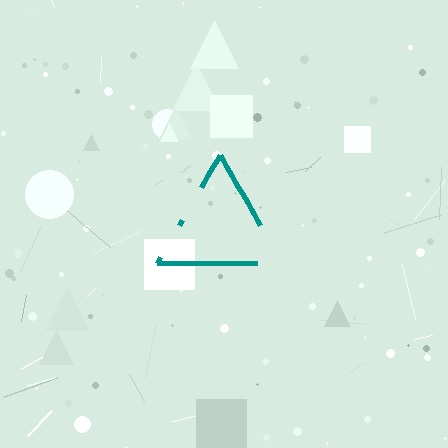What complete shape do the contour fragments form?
The contour fragments form a triangle.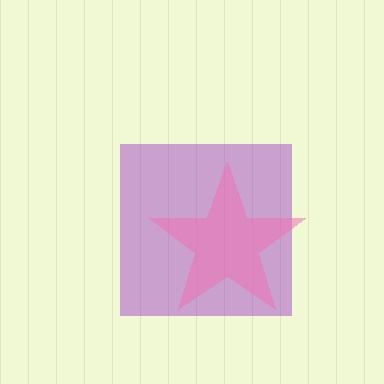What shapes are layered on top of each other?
The layered shapes are: a purple square, a pink star.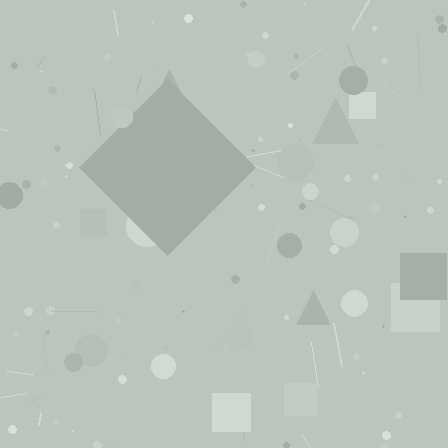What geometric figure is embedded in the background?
A diamond is embedded in the background.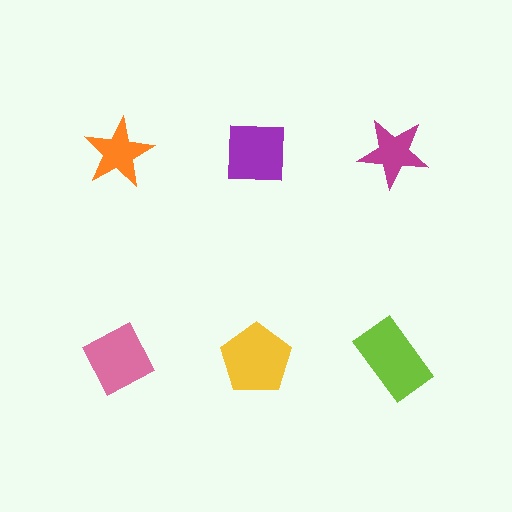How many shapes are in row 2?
3 shapes.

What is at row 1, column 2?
A purple square.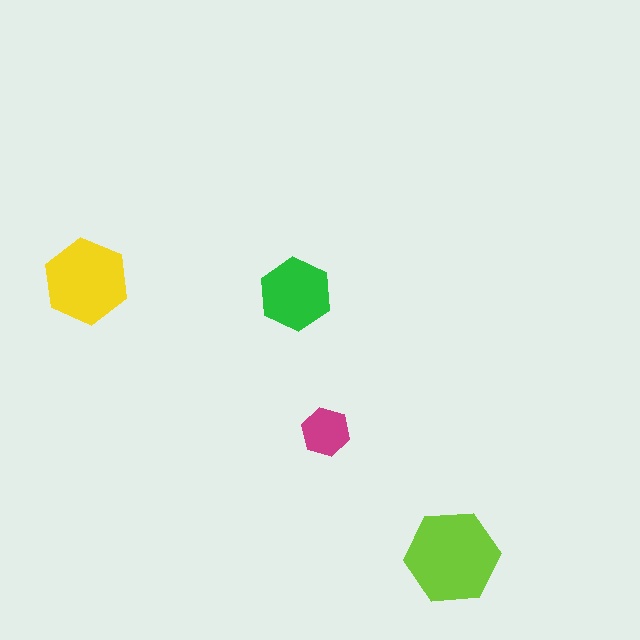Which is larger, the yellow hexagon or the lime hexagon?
The lime one.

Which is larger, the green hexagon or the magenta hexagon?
The green one.